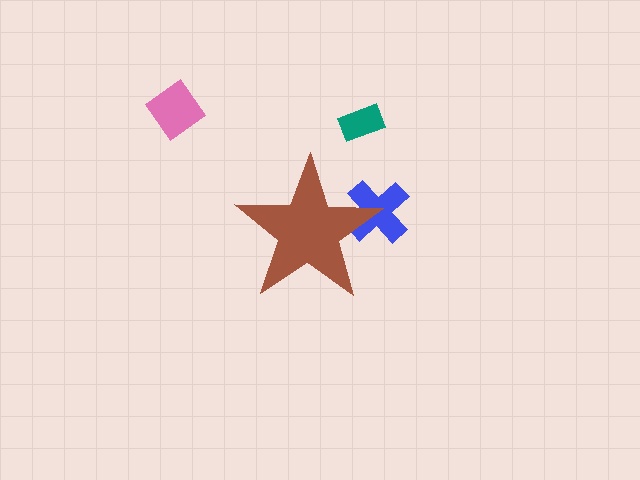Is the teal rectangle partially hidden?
No, the teal rectangle is fully visible.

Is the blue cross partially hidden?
Yes, the blue cross is partially hidden behind the brown star.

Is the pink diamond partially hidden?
No, the pink diamond is fully visible.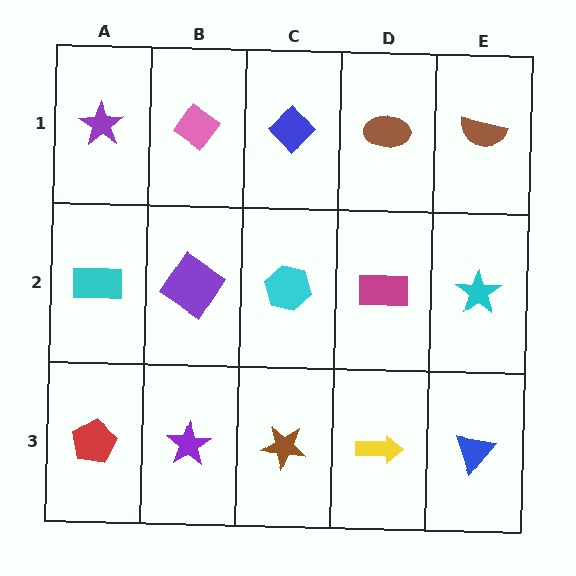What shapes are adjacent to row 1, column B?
A purple diamond (row 2, column B), a purple star (row 1, column A), a blue diamond (row 1, column C).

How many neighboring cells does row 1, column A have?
2.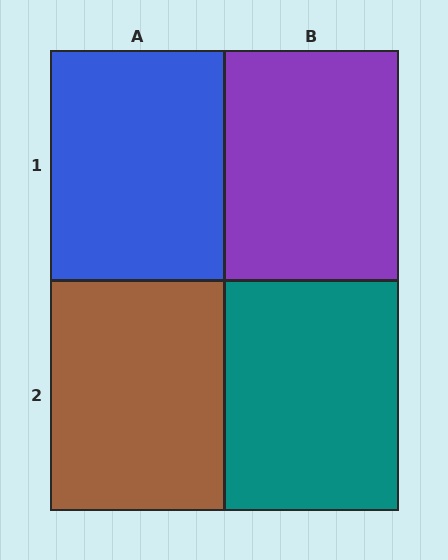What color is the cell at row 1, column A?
Blue.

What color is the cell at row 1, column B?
Purple.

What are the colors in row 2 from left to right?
Brown, teal.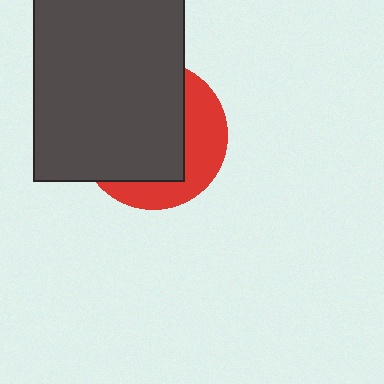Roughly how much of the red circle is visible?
A small part of it is visible (roughly 35%).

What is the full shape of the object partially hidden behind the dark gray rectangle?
The partially hidden object is a red circle.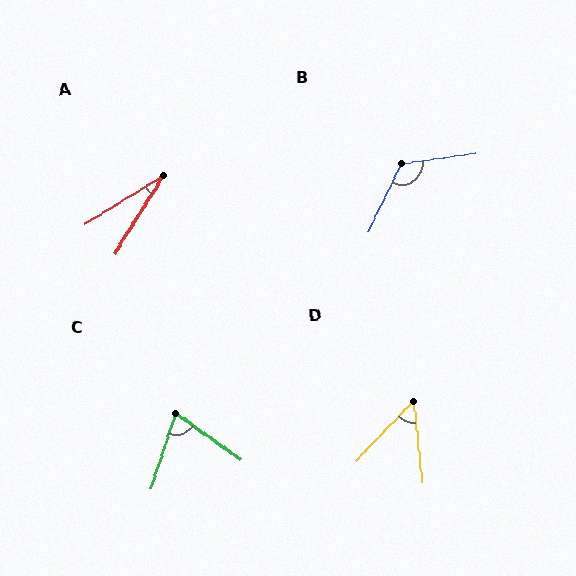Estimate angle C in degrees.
Approximately 73 degrees.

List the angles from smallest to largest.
A (26°), D (50°), C (73°), B (123°).